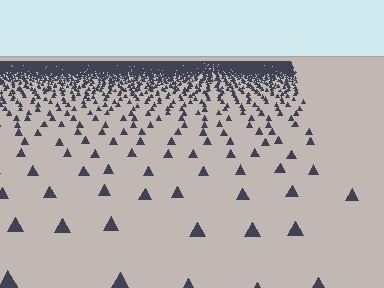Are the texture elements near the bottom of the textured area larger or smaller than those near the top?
Larger. Near the bottom, elements are closer to the viewer and appear at a bigger on-screen size.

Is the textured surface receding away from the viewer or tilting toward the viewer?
The surface is receding away from the viewer. Texture elements get smaller and denser toward the top.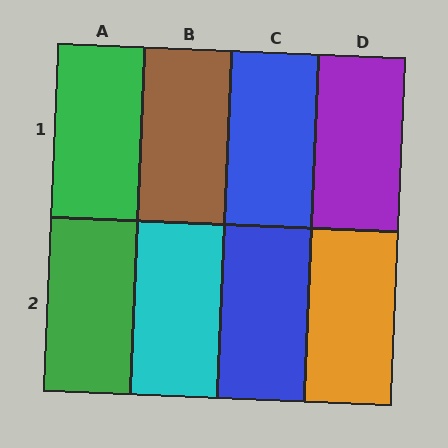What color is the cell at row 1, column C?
Blue.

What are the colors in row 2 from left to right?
Green, cyan, blue, orange.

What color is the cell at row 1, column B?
Brown.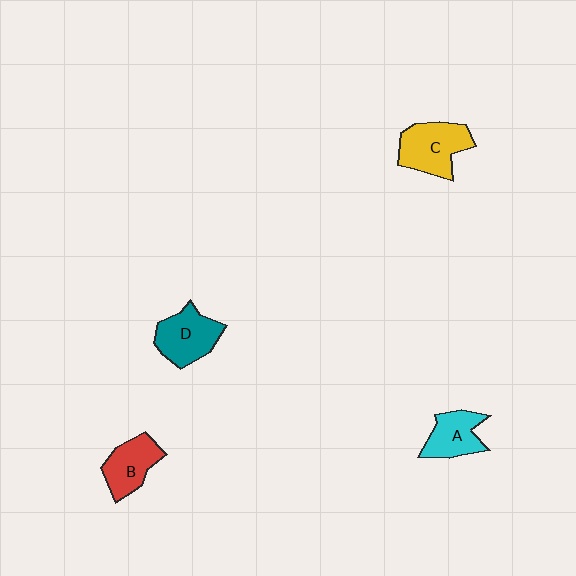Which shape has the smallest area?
Shape A (cyan).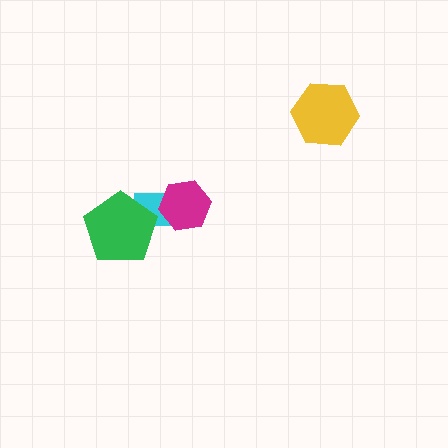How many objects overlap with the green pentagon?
1 object overlaps with the green pentagon.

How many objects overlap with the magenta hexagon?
1 object overlaps with the magenta hexagon.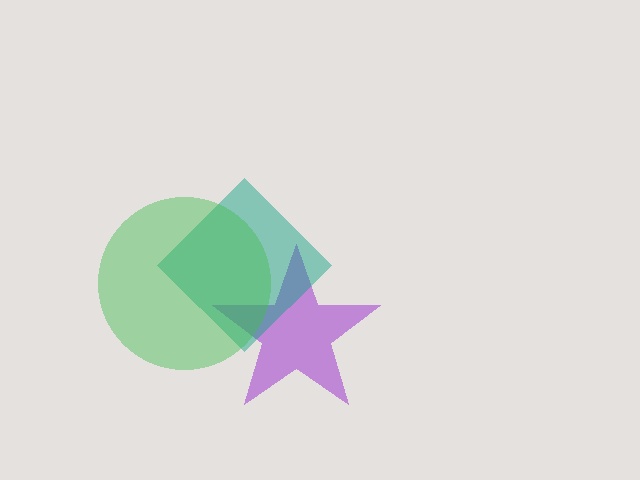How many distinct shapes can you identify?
There are 3 distinct shapes: a purple star, a teal diamond, a green circle.